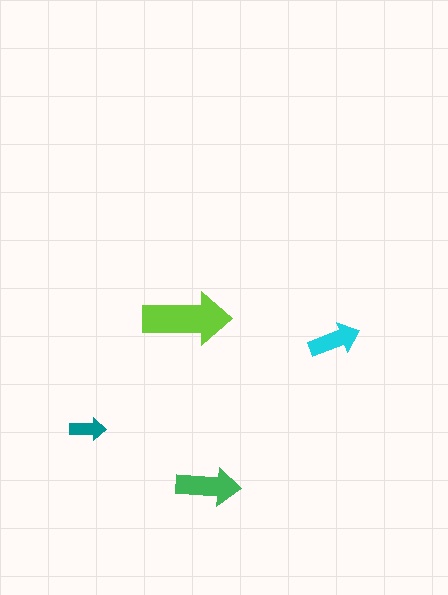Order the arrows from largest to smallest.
the lime one, the green one, the cyan one, the teal one.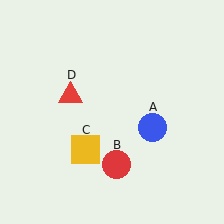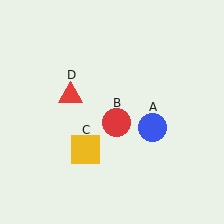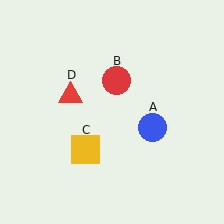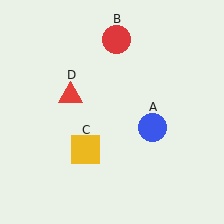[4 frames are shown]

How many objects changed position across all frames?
1 object changed position: red circle (object B).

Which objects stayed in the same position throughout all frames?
Blue circle (object A) and yellow square (object C) and red triangle (object D) remained stationary.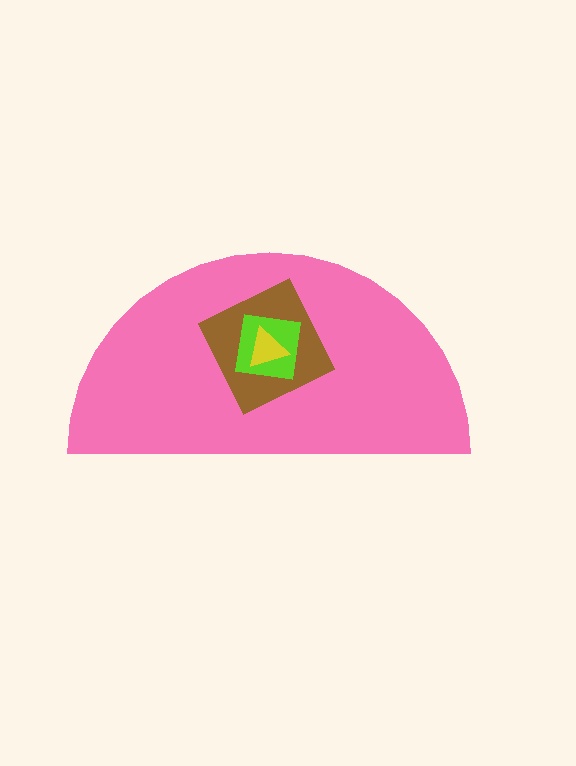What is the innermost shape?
The yellow triangle.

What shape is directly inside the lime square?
The yellow triangle.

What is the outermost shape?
The pink semicircle.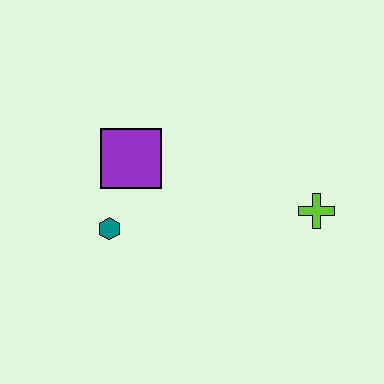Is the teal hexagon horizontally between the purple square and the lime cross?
No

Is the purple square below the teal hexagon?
No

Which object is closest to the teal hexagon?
The purple square is closest to the teal hexagon.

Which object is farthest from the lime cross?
The teal hexagon is farthest from the lime cross.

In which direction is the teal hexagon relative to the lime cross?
The teal hexagon is to the left of the lime cross.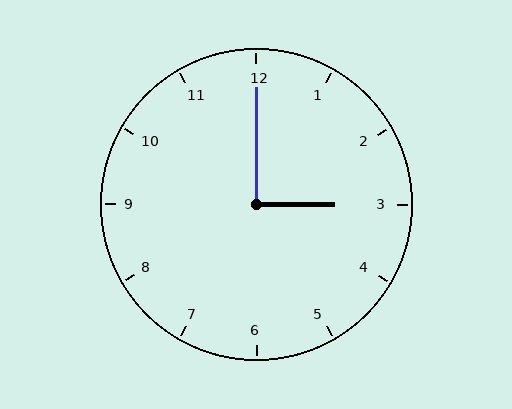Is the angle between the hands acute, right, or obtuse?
It is right.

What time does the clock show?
3:00.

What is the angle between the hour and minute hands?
Approximately 90 degrees.